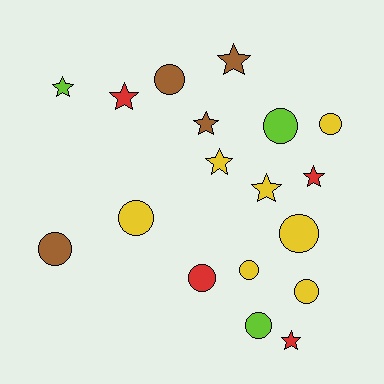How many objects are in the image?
There are 18 objects.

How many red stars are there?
There are 3 red stars.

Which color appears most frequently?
Yellow, with 7 objects.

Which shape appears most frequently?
Circle, with 10 objects.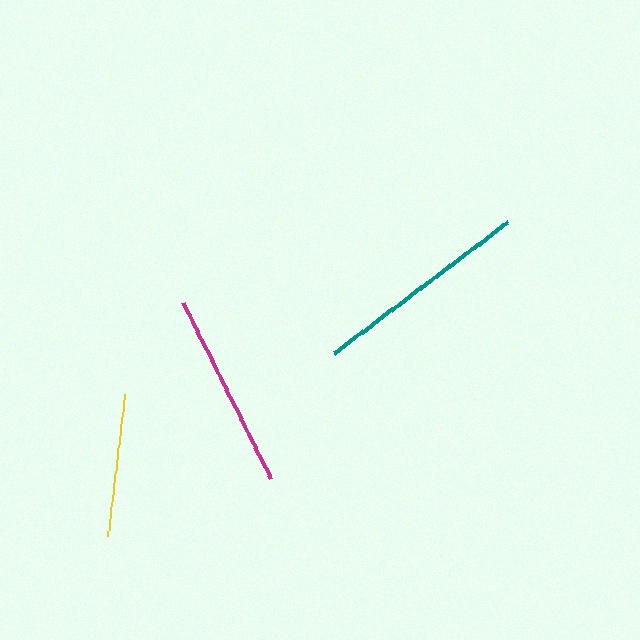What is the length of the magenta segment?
The magenta segment is approximately 197 pixels long.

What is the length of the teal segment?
The teal segment is approximately 218 pixels long.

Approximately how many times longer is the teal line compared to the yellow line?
The teal line is approximately 1.5 times the length of the yellow line.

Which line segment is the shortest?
The yellow line is the shortest at approximately 142 pixels.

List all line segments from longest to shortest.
From longest to shortest: teal, magenta, yellow.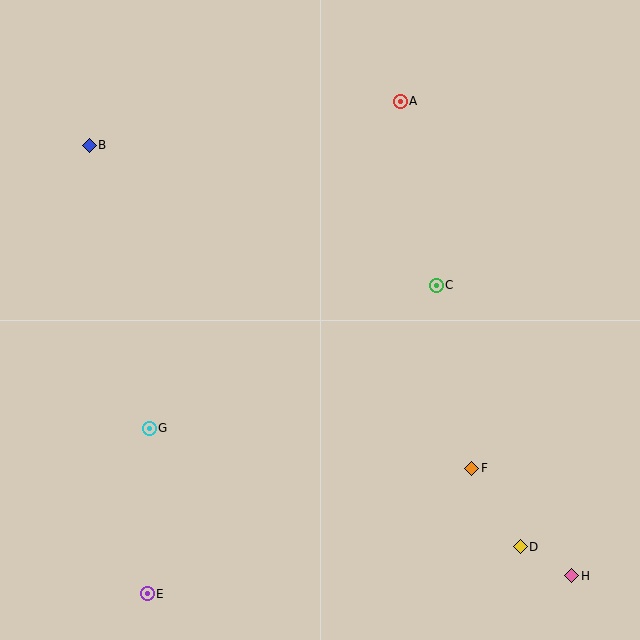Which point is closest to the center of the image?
Point C at (436, 285) is closest to the center.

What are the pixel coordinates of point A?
Point A is at (400, 101).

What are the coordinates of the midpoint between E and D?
The midpoint between E and D is at (334, 570).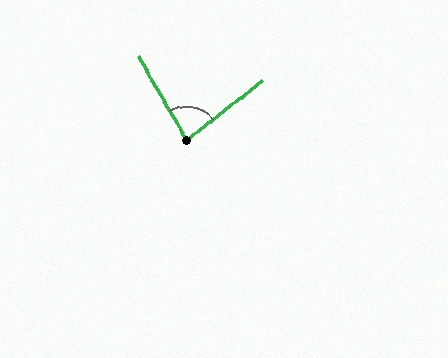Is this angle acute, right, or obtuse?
It is acute.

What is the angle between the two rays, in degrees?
Approximately 82 degrees.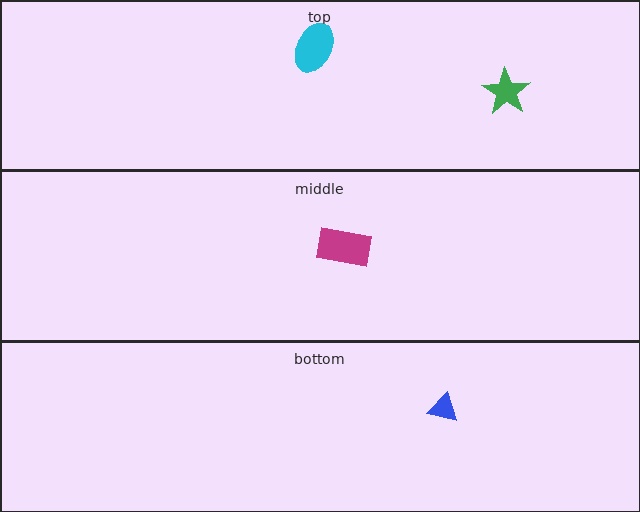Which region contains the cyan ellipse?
The top region.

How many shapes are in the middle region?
1.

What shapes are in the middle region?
The magenta rectangle.